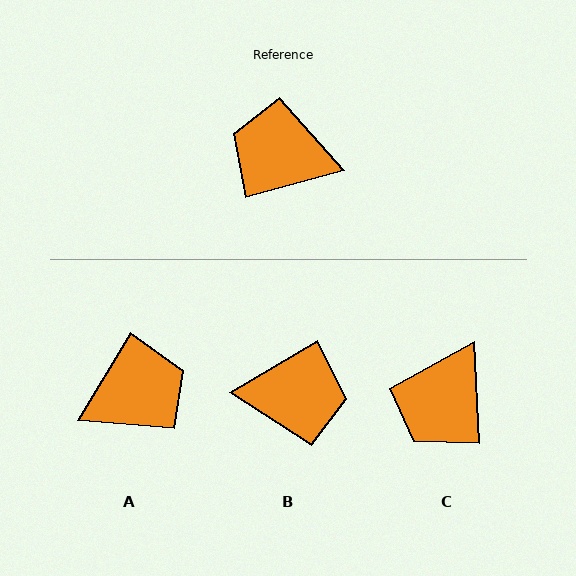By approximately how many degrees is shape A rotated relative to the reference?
Approximately 136 degrees clockwise.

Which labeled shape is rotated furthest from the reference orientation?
B, about 165 degrees away.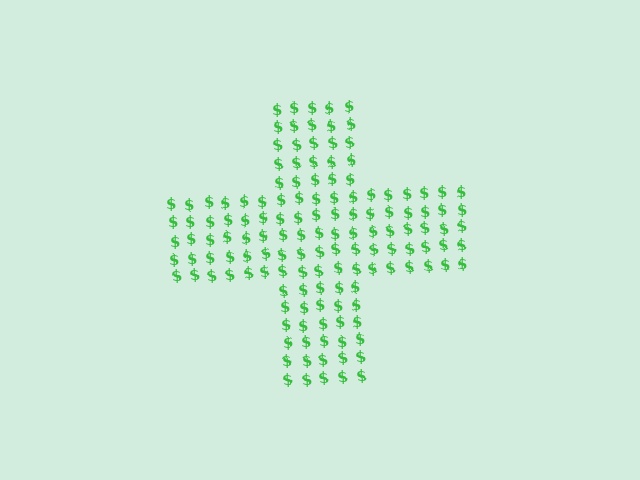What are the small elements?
The small elements are dollar signs.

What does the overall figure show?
The overall figure shows a cross.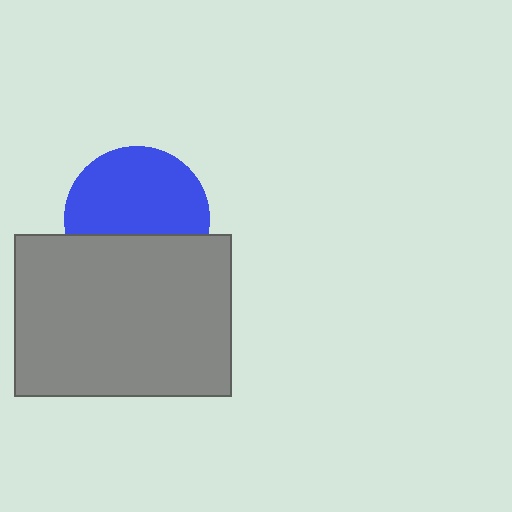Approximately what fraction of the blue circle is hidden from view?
Roughly 37% of the blue circle is hidden behind the gray rectangle.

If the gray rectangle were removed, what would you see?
You would see the complete blue circle.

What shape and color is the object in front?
The object in front is a gray rectangle.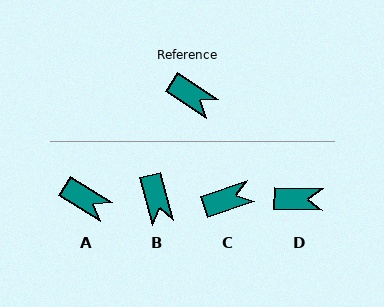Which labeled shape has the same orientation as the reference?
A.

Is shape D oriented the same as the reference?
No, it is off by about 31 degrees.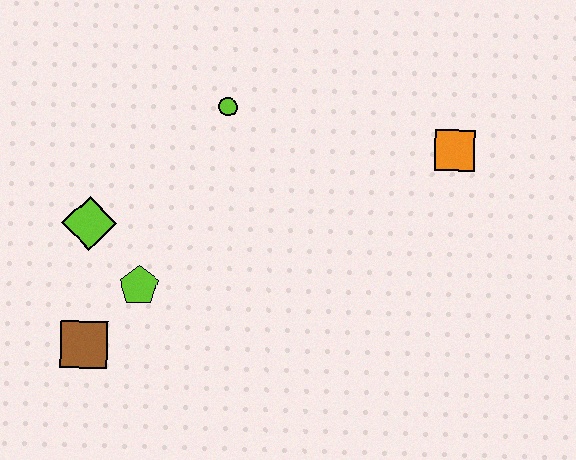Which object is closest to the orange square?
The lime circle is closest to the orange square.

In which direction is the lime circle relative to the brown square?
The lime circle is above the brown square.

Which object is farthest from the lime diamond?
The orange square is farthest from the lime diamond.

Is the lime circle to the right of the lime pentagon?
Yes